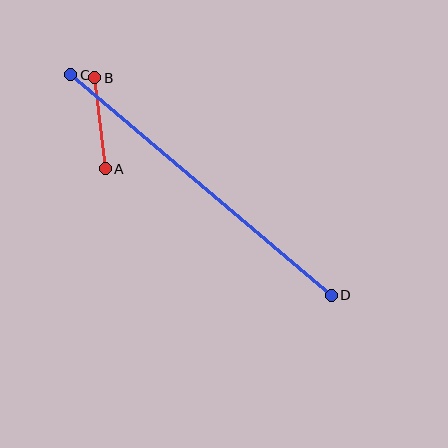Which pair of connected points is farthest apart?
Points C and D are farthest apart.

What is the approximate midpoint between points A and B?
The midpoint is at approximately (100, 123) pixels.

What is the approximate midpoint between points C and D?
The midpoint is at approximately (201, 185) pixels.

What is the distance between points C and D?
The distance is approximately 341 pixels.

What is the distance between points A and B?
The distance is approximately 92 pixels.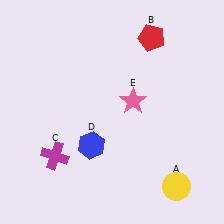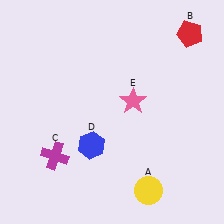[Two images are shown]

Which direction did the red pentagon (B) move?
The red pentagon (B) moved right.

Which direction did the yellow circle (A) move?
The yellow circle (A) moved left.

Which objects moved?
The objects that moved are: the yellow circle (A), the red pentagon (B).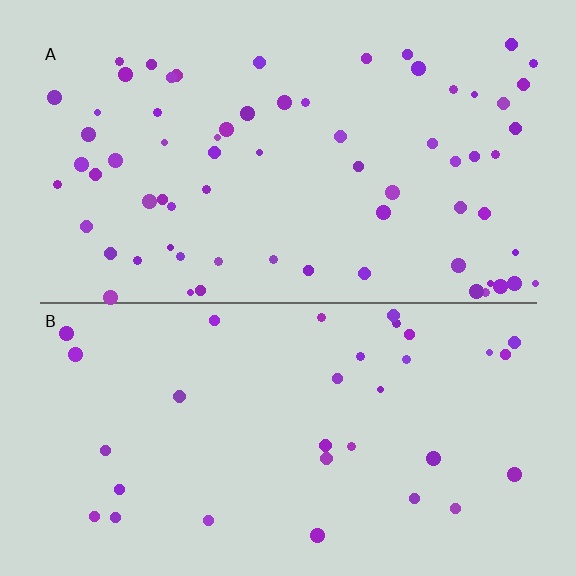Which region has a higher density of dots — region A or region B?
A (the top).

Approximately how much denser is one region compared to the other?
Approximately 2.1× — region A over region B.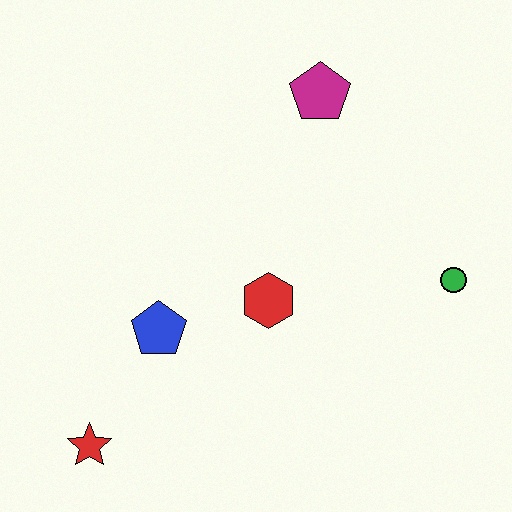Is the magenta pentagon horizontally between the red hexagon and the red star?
No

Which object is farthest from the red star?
The magenta pentagon is farthest from the red star.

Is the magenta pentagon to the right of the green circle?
No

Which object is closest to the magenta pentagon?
The red hexagon is closest to the magenta pentagon.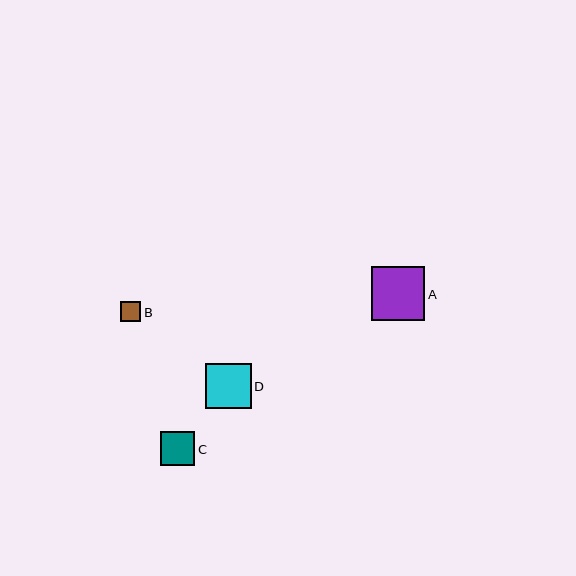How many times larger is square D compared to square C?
Square D is approximately 1.3 times the size of square C.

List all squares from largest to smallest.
From largest to smallest: A, D, C, B.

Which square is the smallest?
Square B is the smallest with a size of approximately 21 pixels.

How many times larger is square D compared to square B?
Square D is approximately 2.2 times the size of square B.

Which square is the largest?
Square A is the largest with a size of approximately 53 pixels.